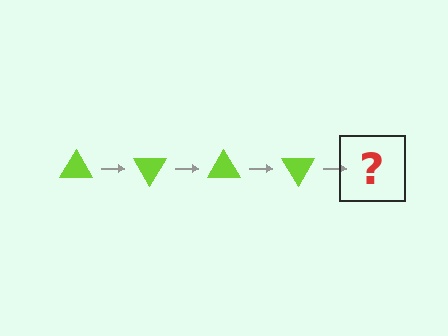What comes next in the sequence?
The next element should be a lime triangle rotated 240 degrees.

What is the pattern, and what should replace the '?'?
The pattern is that the triangle rotates 60 degrees each step. The '?' should be a lime triangle rotated 240 degrees.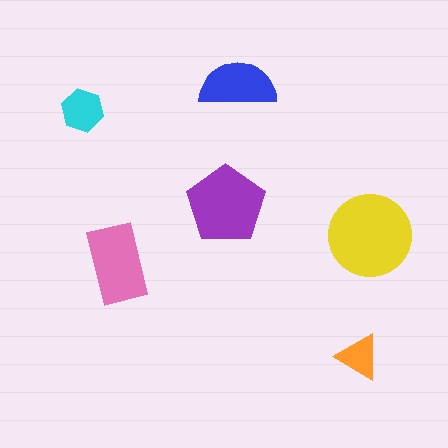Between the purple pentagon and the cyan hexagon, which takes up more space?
The purple pentagon.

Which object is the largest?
The yellow circle.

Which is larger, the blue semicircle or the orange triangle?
The blue semicircle.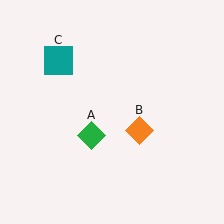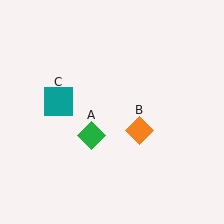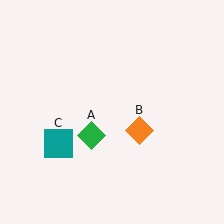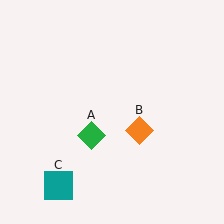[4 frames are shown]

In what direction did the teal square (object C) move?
The teal square (object C) moved down.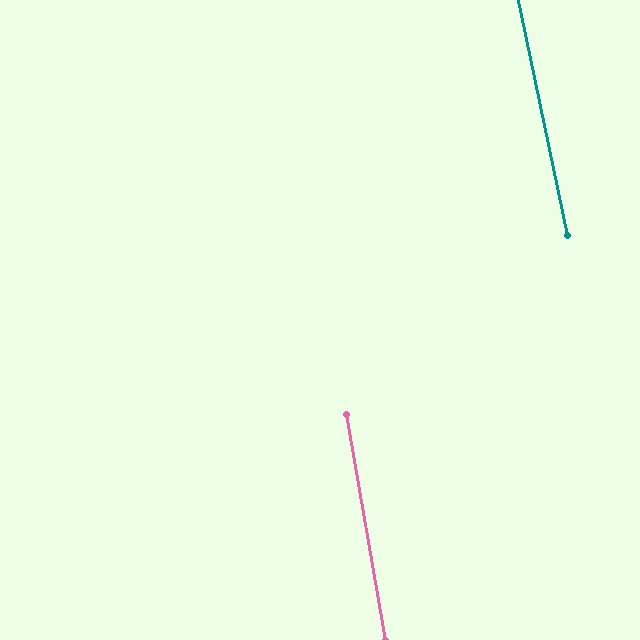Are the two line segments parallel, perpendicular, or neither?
Parallel — their directions differ by only 1.9°.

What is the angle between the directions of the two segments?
Approximately 2 degrees.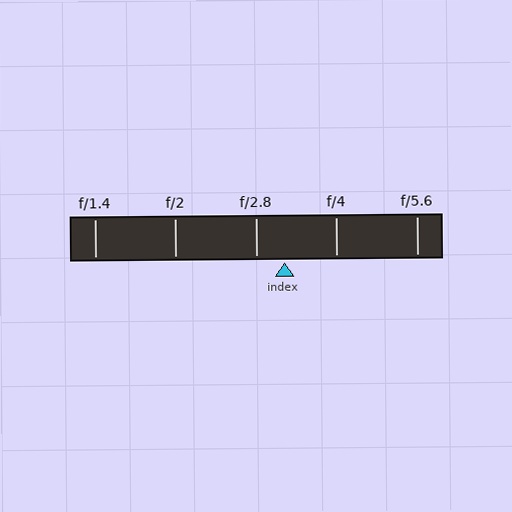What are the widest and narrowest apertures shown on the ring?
The widest aperture shown is f/1.4 and the narrowest is f/5.6.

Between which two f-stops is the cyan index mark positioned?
The index mark is between f/2.8 and f/4.